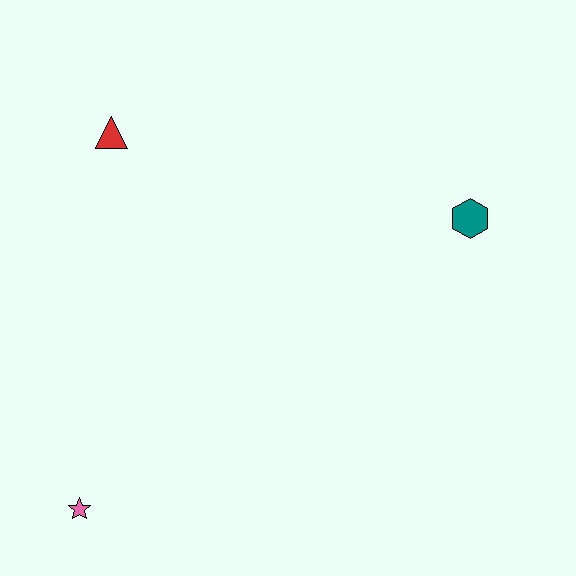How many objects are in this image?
There are 3 objects.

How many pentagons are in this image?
There are no pentagons.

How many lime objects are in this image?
There are no lime objects.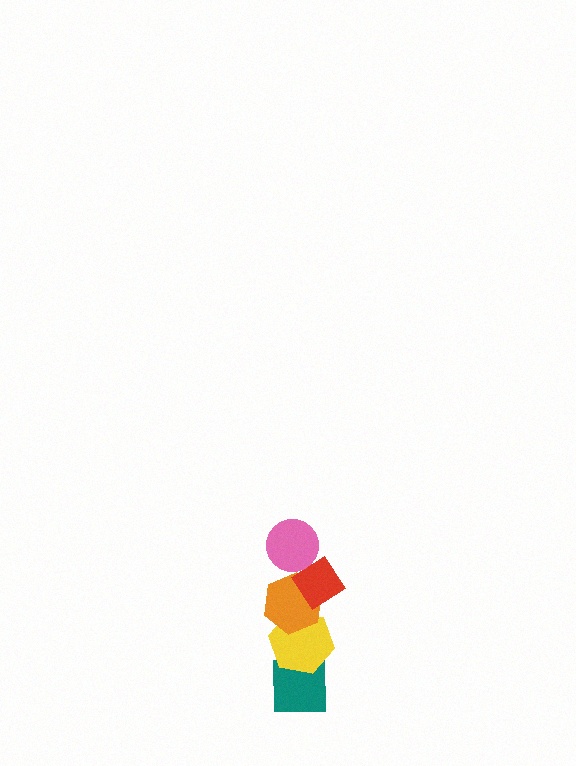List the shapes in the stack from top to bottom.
From top to bottom: the pink circle, the red diamond, the orange hexagon, the yellow hexagon, the teal square.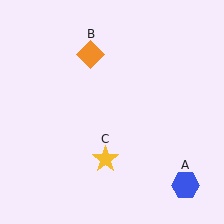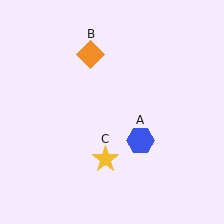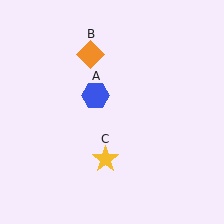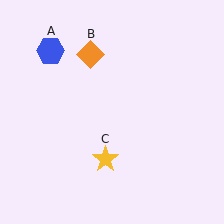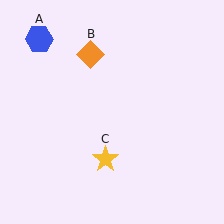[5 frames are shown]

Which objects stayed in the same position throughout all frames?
Orange diamond (object B) and yellow star (object C) remained stationary.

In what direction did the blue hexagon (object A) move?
The blue hexagon (object A) moved up and to the left.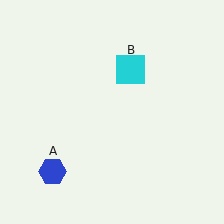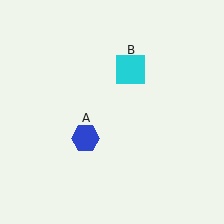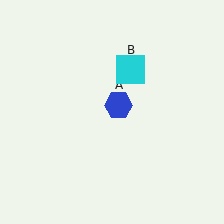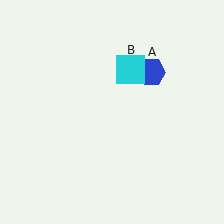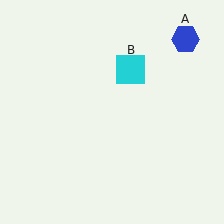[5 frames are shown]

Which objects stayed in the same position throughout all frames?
Cyan square (object B) remained stationary.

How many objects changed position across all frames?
1 object changed position: blue hexagon (object A).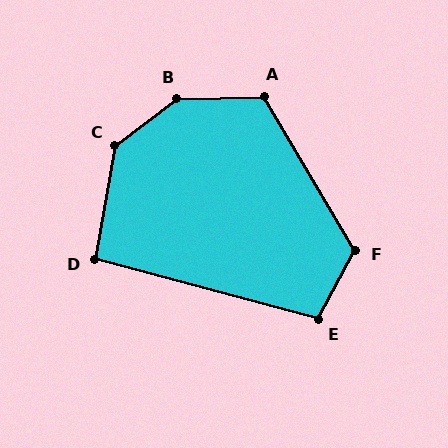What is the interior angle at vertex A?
Approximately 119 degrees (obtuse).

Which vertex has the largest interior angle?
B, at approximately 144 degrees.